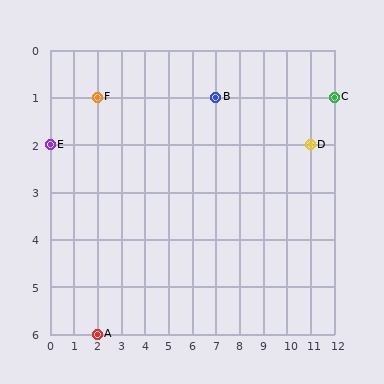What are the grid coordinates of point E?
Point E is at grid coordinates (0, 2).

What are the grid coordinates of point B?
Point B is at grid coordinates (7, 1).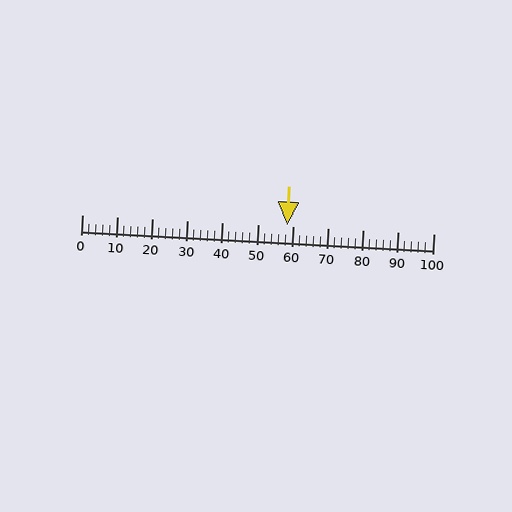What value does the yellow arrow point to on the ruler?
The yellow arrow points to approximately 58.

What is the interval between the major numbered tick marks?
The major tick marks are spaced 10 units apart.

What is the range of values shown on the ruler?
The ruler shows values from 0 to 100.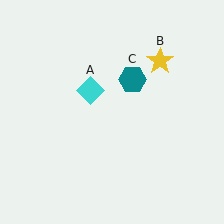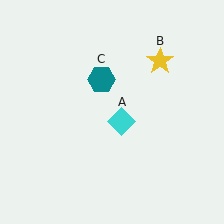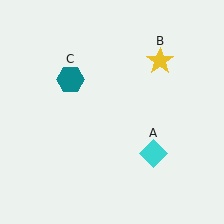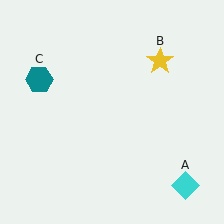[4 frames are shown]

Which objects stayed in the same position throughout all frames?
Yellow star (object B) remained stationary.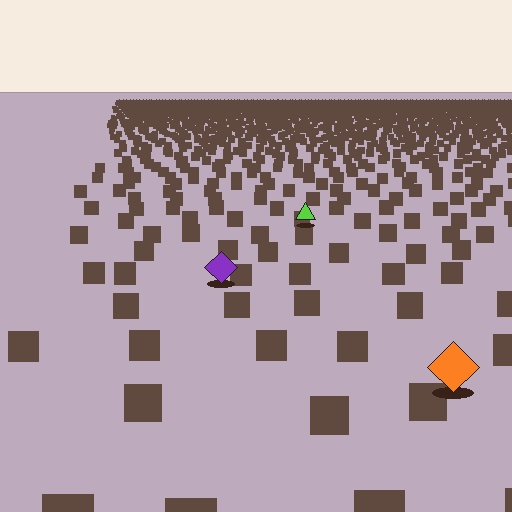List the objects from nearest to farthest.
From nearest to farthest: the orange diamond, the purple diamond, the lime triangle.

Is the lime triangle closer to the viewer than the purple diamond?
No. The purple diamond is closer — you can tell from the texture gradient: the ground texture is coarser near it.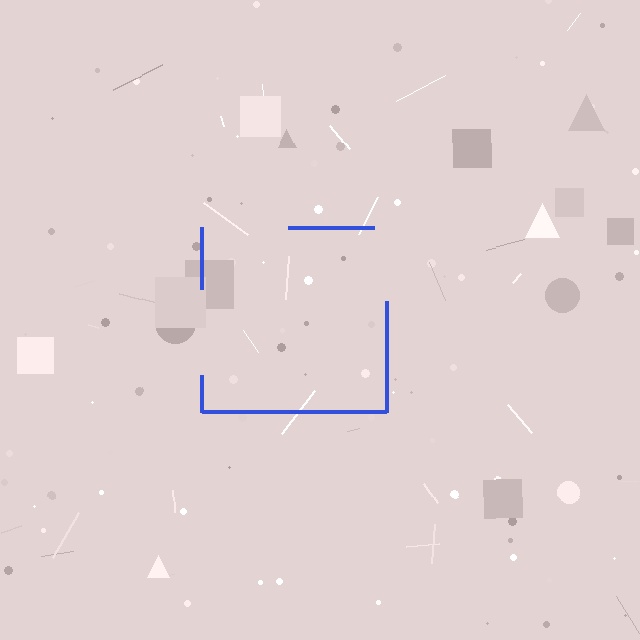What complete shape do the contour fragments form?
The contour fragments form a square.